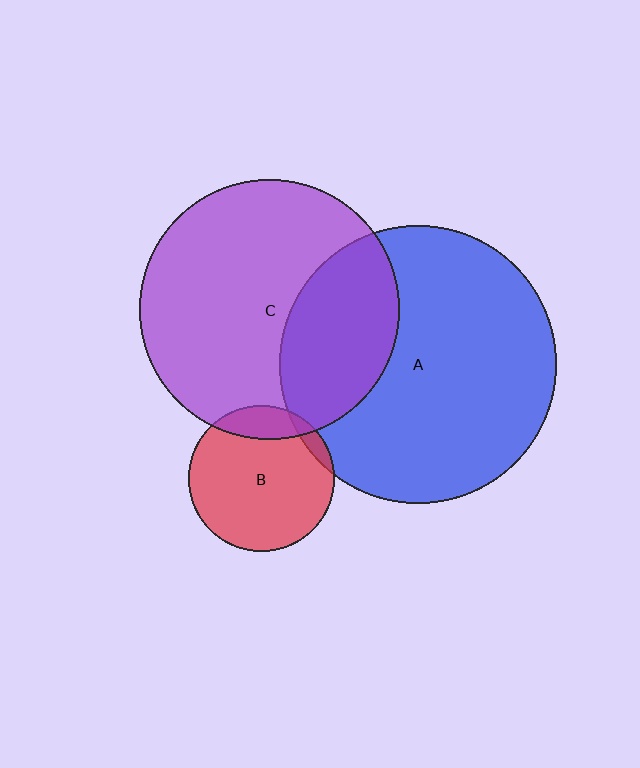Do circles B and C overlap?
Yes.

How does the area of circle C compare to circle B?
Approximately 3.2 times.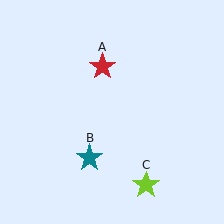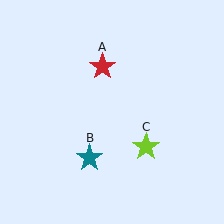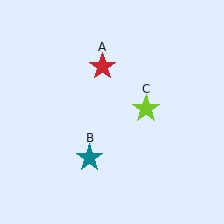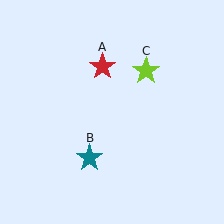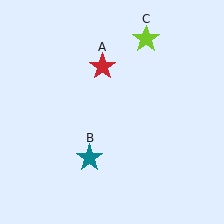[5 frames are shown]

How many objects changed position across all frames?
1 object changed position: lime star (object C).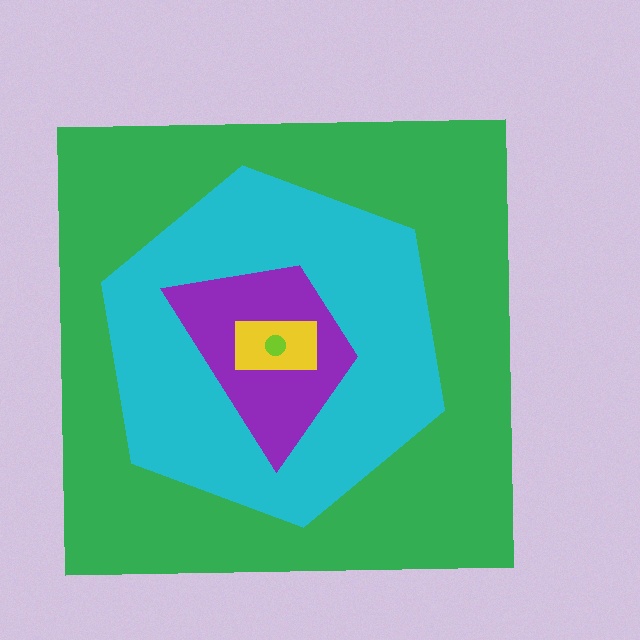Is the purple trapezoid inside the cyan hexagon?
Yes.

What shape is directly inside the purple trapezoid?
The yellow rectangle.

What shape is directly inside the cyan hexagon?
The purple trapezoid.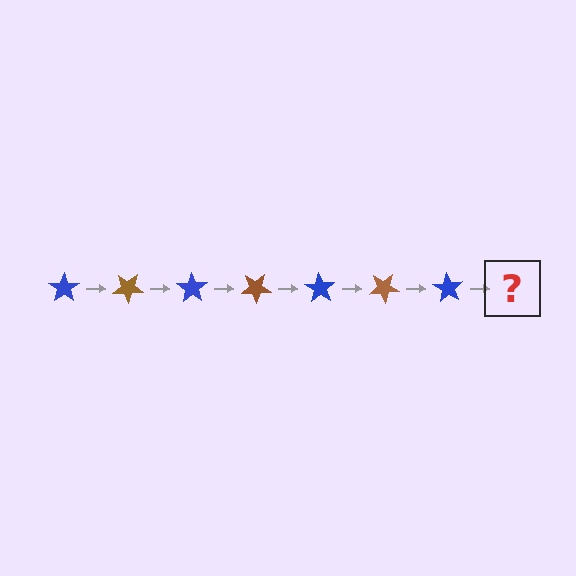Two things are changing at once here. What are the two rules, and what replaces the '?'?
The two rules are that it rotates 35 degrees each step and the color cycles through blue and brown. The '?' should be a brown star, rotated 245 degrees from the start.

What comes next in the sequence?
The next element should be a brown star, rotated 245 degrees from the start.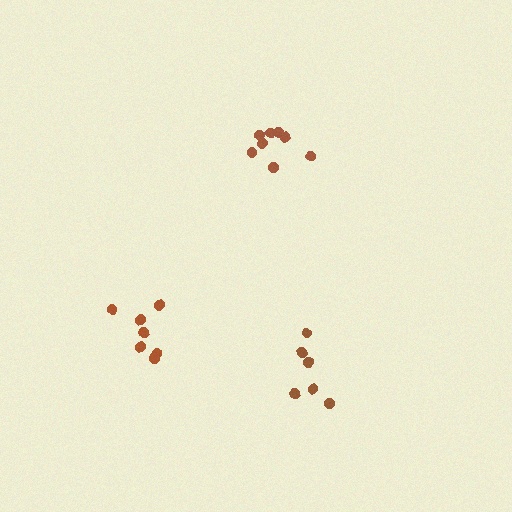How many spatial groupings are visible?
There are 3 spatial groupings.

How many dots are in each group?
Group 1: 7 dots, Group 2: 8 dots, Group 3: 6 dots (21 total).